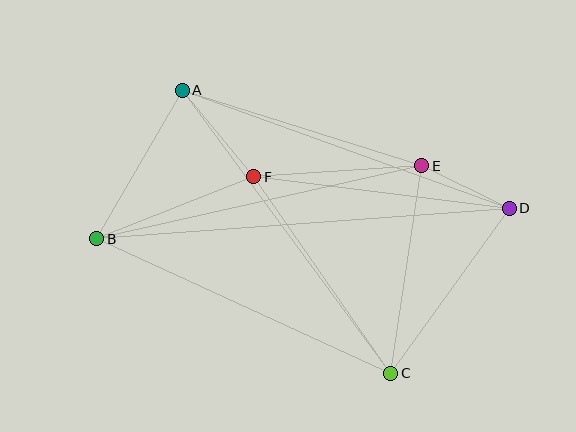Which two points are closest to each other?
Points D and E are closest to each other.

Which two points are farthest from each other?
Points B and D are farthest from each other.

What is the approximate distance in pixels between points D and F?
The distance between D and F is approximately 257 pixels.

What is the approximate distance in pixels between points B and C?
The distance between B and C is approximately 323 pixels.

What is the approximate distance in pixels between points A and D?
The distance between A and D is approximately 348 pixels.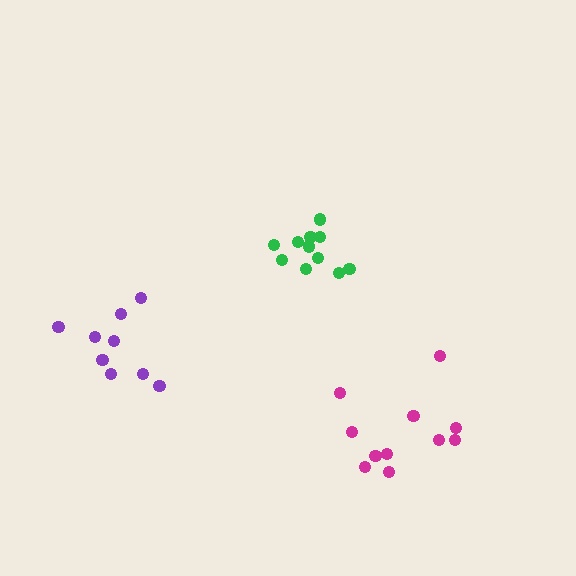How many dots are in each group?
Group 1: 11 dots, Group 2: 11 dots, Group 3: 9 dots (31 total).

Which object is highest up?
The green cluster is topmost.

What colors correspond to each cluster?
The clusters are colored: green, magenta, purple.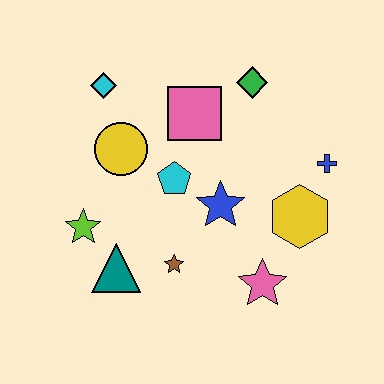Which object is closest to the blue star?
The cyan pentagon is closest to the blue star.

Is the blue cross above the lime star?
Yes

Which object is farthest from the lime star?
The blue cross is farthest from the lime star.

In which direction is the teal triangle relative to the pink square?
The teal triangle is below the pink square.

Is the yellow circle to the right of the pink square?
No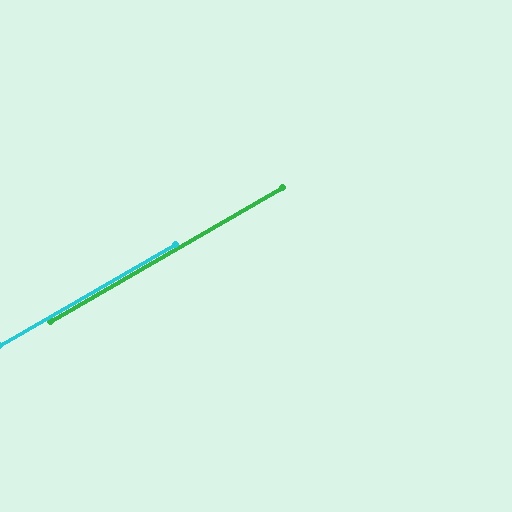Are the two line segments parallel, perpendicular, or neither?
Parallel — their directions differ by only 0.3°.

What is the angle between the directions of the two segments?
Approximately 0 degrees.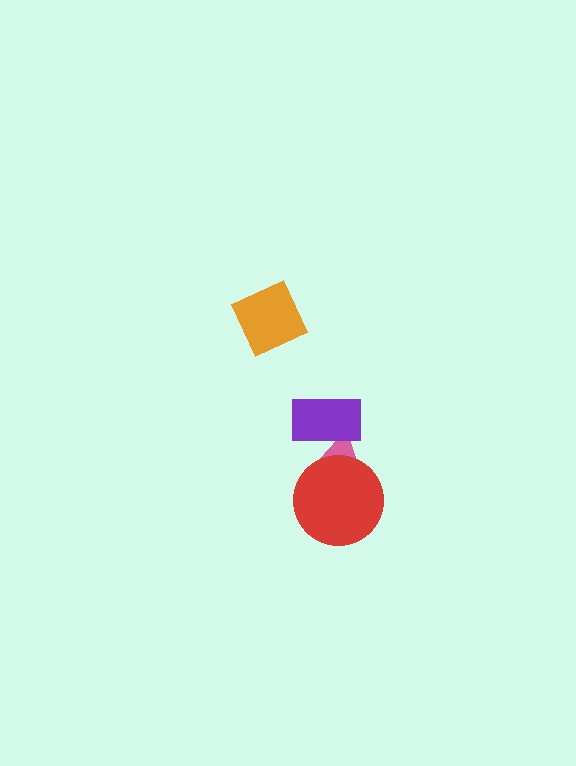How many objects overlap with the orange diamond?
0 objects overlap with the orange diamond.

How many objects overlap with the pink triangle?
2 objects overlap with the pink triangle.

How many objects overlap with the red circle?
1 object overlaps with the red circle.